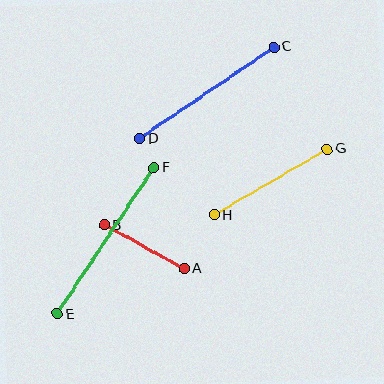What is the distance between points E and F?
The distance is approximately 175 pixels.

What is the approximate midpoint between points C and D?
The midpoint is at approximately (207, 93) pixels.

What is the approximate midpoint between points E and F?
The midpoint is at approximately (105, 241) pixels.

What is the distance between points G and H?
The distance is approximately 131 pixels.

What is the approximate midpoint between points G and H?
The midpoint is at approximately (271, 182) pixels.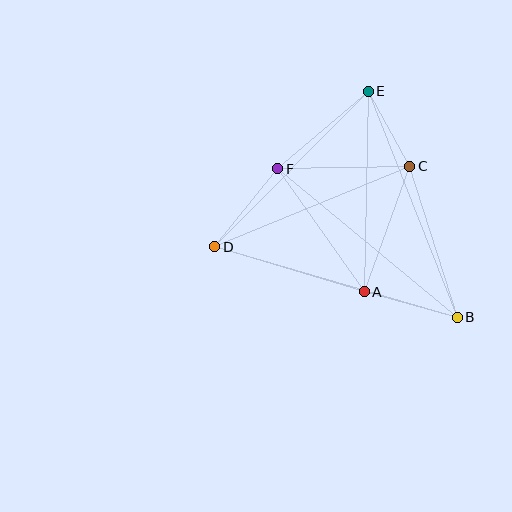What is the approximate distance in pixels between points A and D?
The distance between A and D is approximately 156 pixels.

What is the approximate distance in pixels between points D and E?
The distance between D and E is approximately 218 pixels.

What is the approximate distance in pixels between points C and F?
The distance between C and F is approximately 132 pixels.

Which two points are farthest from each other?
Points B and D are farthest from each other.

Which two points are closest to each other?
Points C and E are closest to each other.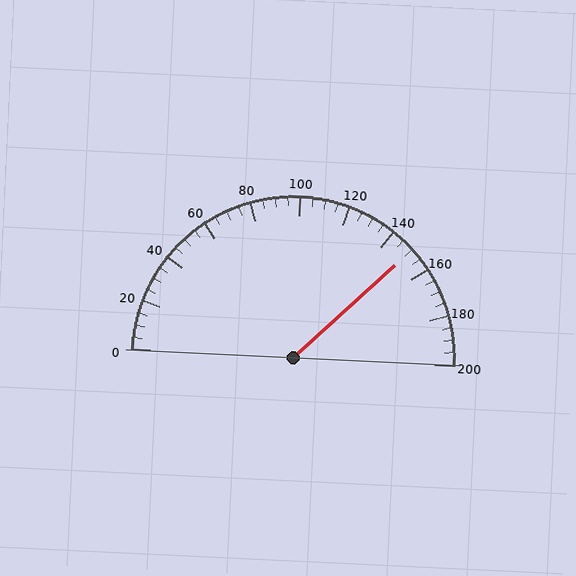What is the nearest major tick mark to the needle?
The nearest major tick mark is 160.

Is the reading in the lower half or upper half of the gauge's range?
The reading is in the upper half of the range (0 to 200).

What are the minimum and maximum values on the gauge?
The gauge ranges from 0 to 200.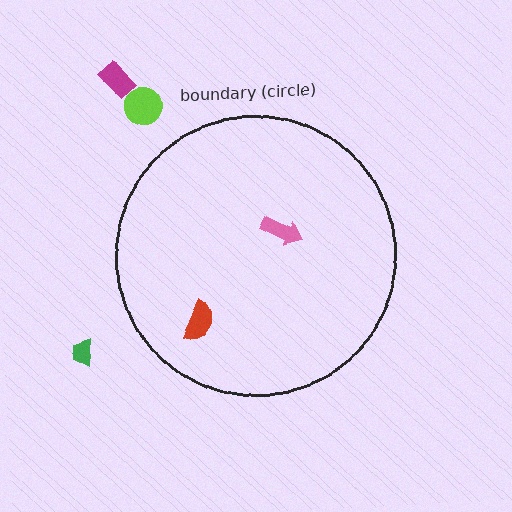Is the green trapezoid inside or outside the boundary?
Outside.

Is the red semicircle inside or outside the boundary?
Inside.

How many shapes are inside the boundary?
2 inside, 3 outside.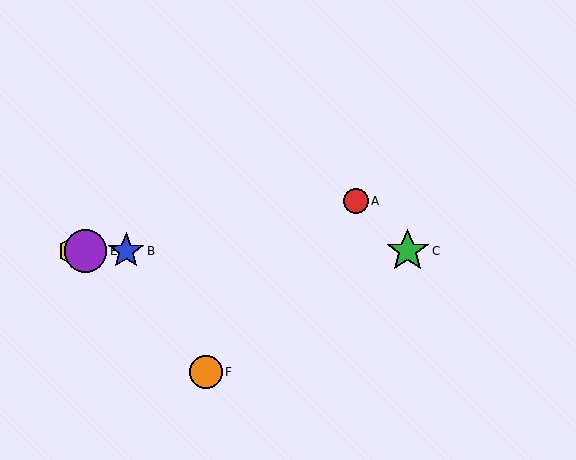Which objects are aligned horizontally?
Objects B, C, D, E are aligned horizontally.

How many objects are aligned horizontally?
4 objects (B, C, D, E) are aligned horizontally.